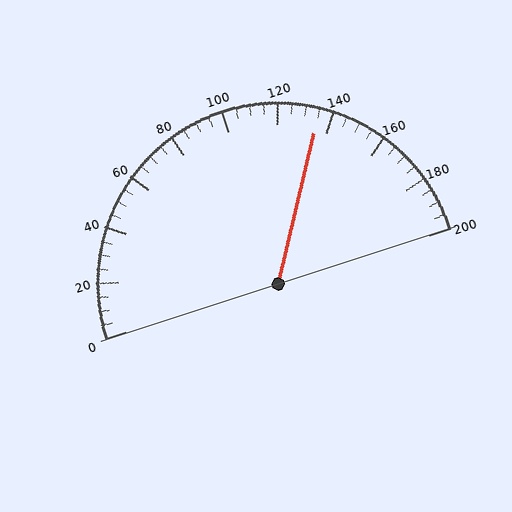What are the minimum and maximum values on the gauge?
The gauge ranges from 0 to 200.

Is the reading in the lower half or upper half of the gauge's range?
The reading is in the upper half of the range (0 to 200).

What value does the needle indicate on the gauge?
The needle indicates approximately 135.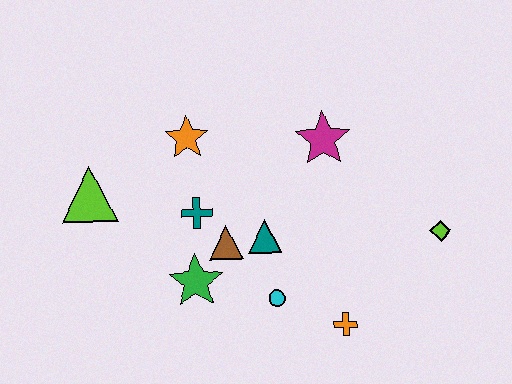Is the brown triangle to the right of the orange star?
Yes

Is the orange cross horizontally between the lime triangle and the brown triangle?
No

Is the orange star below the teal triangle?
No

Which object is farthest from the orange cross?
The lime triangle is farthest from the orange cross.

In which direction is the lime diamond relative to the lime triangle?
The lime diamond is to the right of the lime triangle.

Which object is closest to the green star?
The brown triangle is closest to the green star.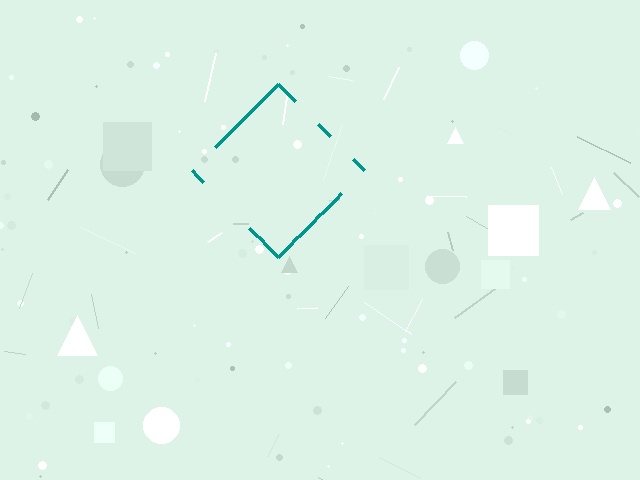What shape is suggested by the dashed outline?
The dashed outline suggests a diamond.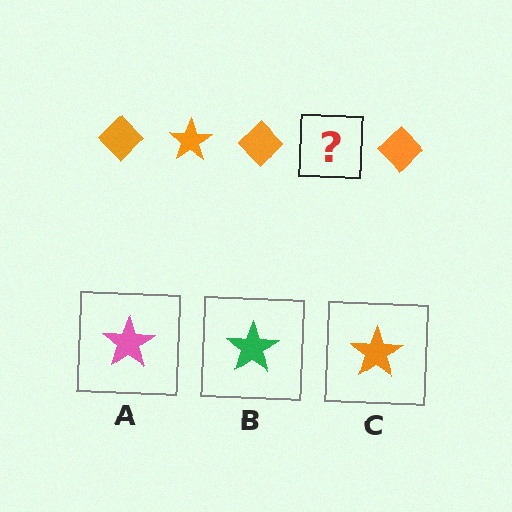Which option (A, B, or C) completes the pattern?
C.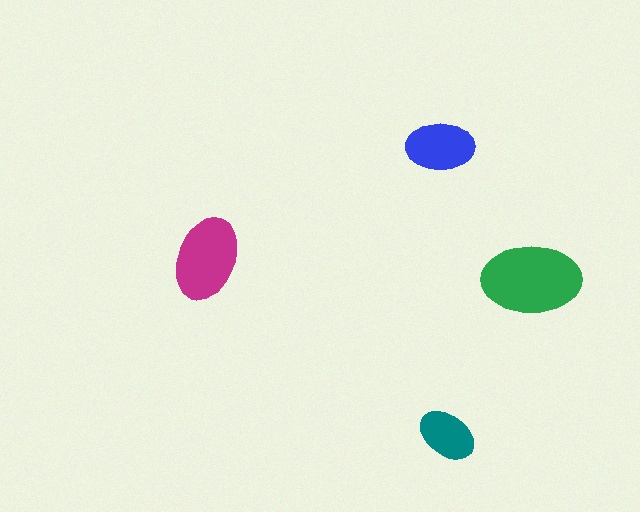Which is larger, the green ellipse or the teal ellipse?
The green one.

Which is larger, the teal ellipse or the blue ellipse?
The blue one.